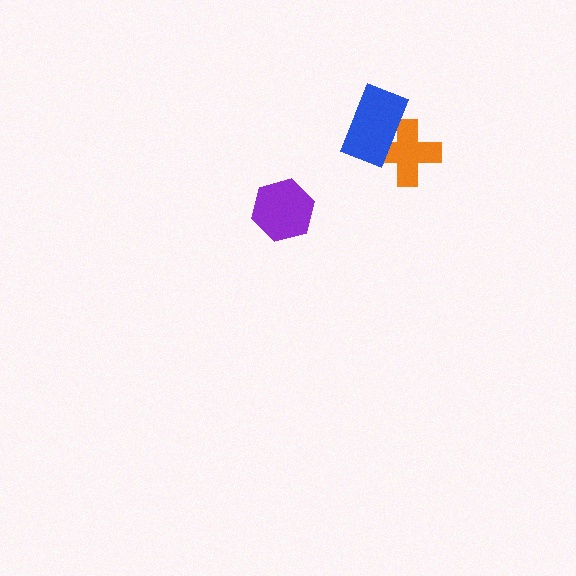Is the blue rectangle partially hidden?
No, no other shape covers it.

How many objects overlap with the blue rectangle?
1 object overlaps with the blue rectangle.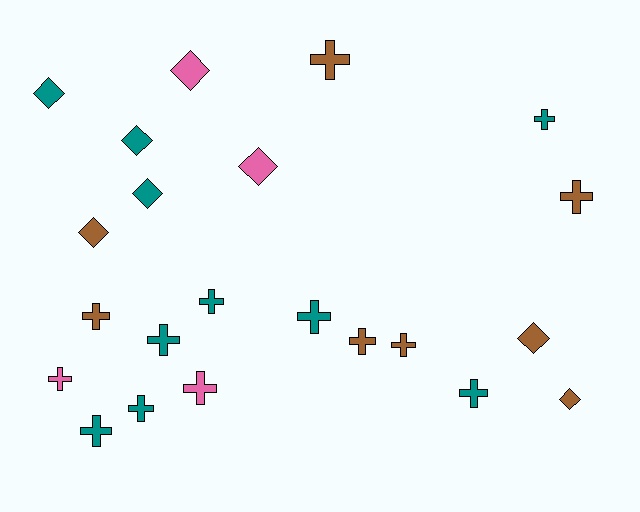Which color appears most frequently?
Teal, with 10 objects.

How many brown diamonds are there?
There are 3 brown diamonds.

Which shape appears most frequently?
Cross, with 14 objects.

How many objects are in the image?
There are 22 objects.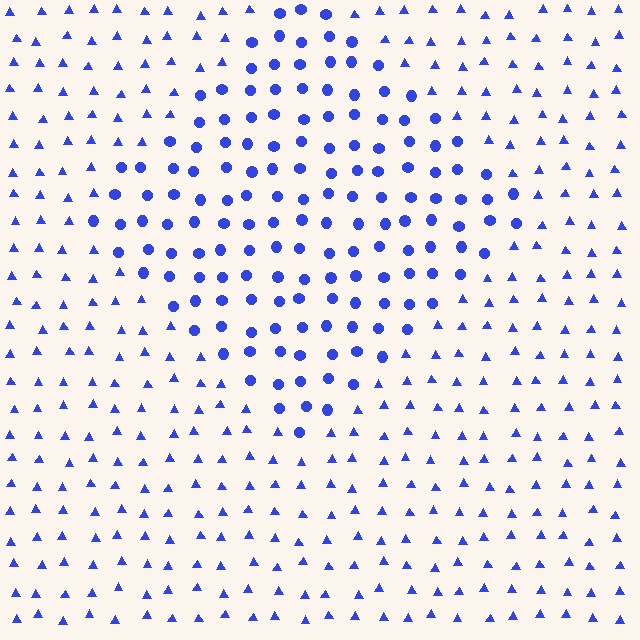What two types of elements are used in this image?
The image uses circles inside the diamond region and triangles outside it.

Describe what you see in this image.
The image is filled with small blue elements arranged in a uniform grid. A diamond-shaped region contains circles, while the surrounding area contains triangles. The boundary is defined purely by the change in element shape.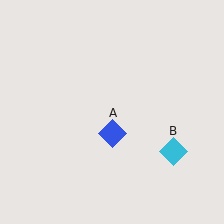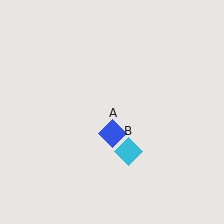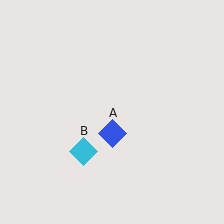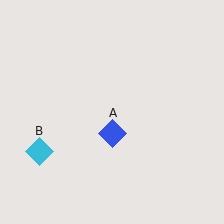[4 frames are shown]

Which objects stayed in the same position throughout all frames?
Blue diamond (object A) remained stationary.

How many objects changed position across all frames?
1 object changed position: cyan diamond (object B).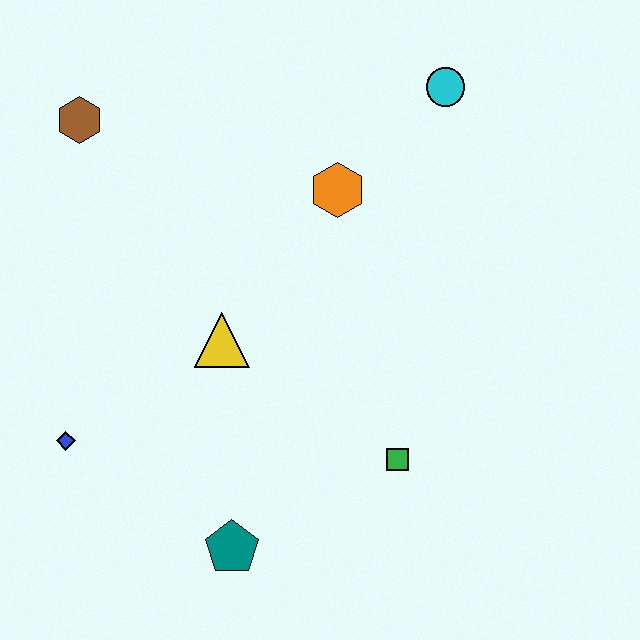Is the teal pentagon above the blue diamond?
No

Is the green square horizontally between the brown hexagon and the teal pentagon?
No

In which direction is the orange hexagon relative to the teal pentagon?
The orange hexagon is above the teal pentagon.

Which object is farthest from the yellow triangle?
The cyan circle is farthest from the yellow triangle.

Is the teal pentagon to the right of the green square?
No